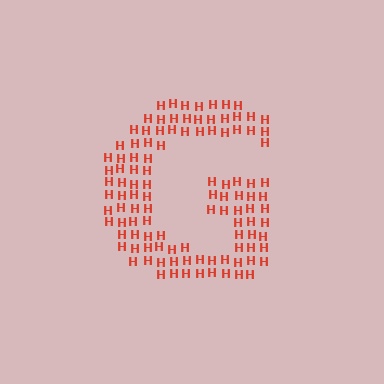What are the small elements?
The small elements are letter H's.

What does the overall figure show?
The overall figure shows the letter G.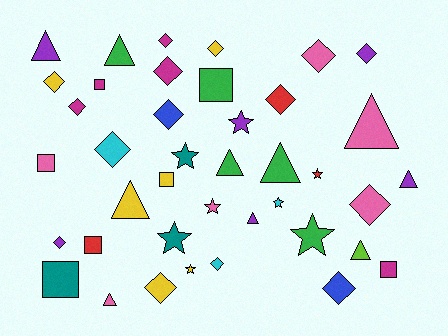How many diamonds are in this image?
There are 15 diamonds.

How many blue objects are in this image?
There are 2 blue objects.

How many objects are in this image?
There are 40 objects.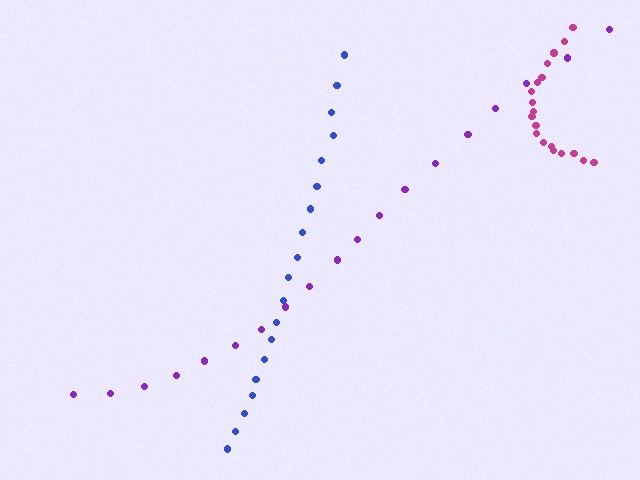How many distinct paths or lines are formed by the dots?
There are 3 distinct paths.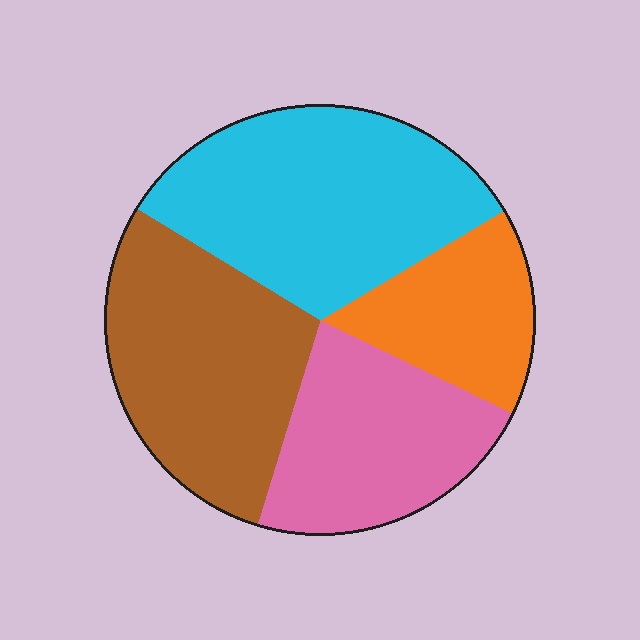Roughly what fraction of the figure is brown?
Brown takes up between a sixth and a third of the figure.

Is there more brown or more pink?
Brown.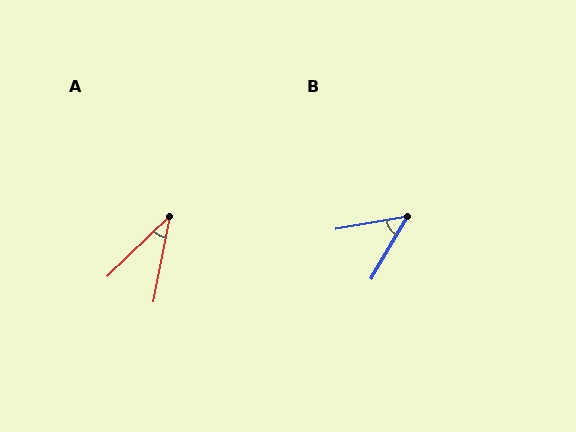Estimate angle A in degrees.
Approximately 35 degrees.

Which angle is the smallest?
A, at approximately 35 degrees.